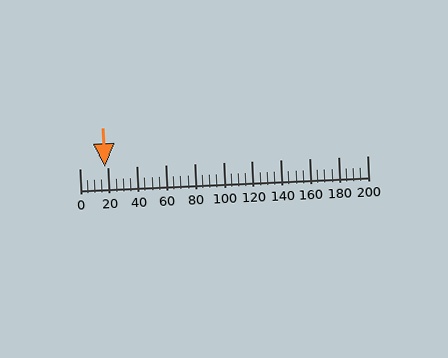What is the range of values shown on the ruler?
The ruler shows values from 0 to 200.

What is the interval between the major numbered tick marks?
The major tick marks are spaced 20 units apart.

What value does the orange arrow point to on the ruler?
The orange arrow points to approximately 17.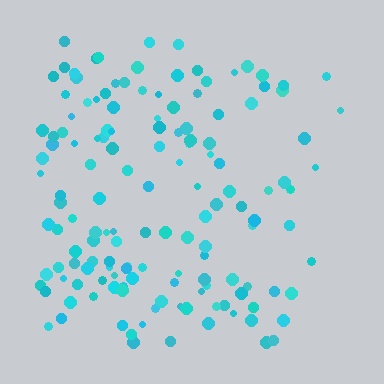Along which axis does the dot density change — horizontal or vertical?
Horizontal.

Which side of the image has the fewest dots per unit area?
The right.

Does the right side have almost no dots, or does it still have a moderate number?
Still a moderate number, just noticeably fewer than the left.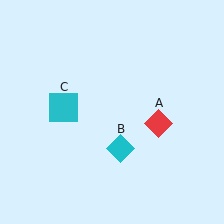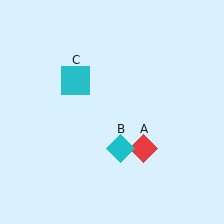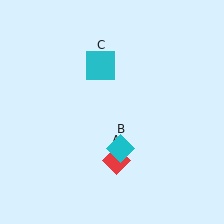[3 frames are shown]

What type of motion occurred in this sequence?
The red diamond (object A), cyan square (object C) rotated clockwise around the center of the scene.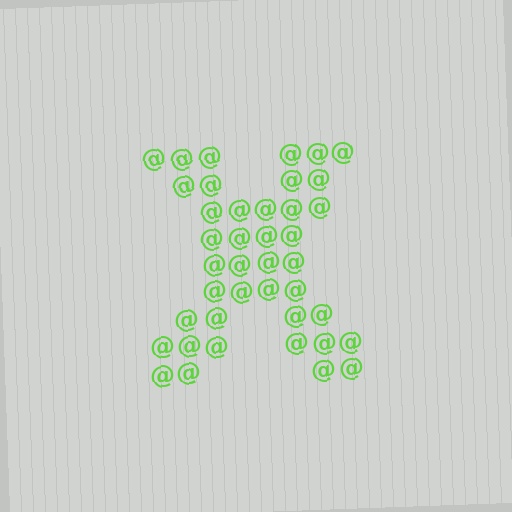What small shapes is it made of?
It is made of small at signs.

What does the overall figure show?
The overall figure shows the letter X.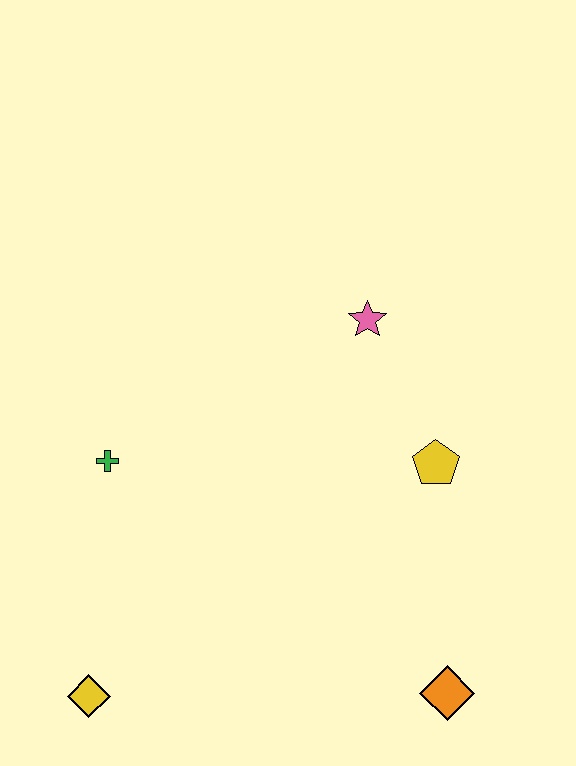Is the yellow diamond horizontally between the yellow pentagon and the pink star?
No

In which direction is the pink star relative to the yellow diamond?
The pink star is above the yellow diamond.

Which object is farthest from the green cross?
The orange diamond is farthest from the green cross.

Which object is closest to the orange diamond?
The yellow pentagon is closest to the orange diamond.